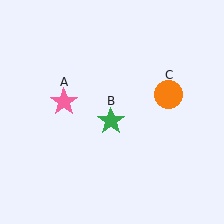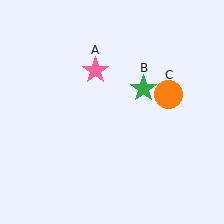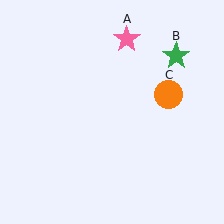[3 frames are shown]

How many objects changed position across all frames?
2 objects changed position: pink star (object A), green star (object B).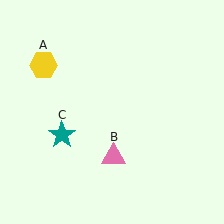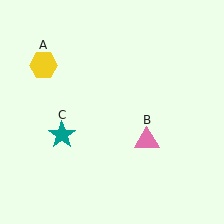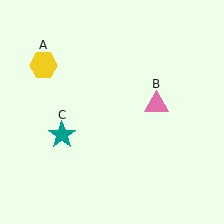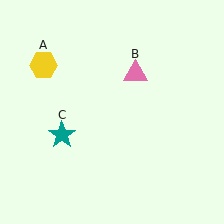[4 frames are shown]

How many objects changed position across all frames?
1 object changed position: pink triangle (object B).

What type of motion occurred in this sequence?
The pink triangle (object B) rotated counterclockwise around the center of the scene.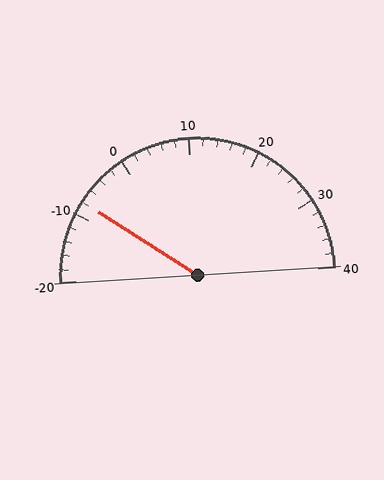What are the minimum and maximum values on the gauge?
The gauge ranges from -20 to 40.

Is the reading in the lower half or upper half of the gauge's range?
The reading is in the lower half of the range (-20 to 40).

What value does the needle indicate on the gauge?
The needle indicates approximately -8.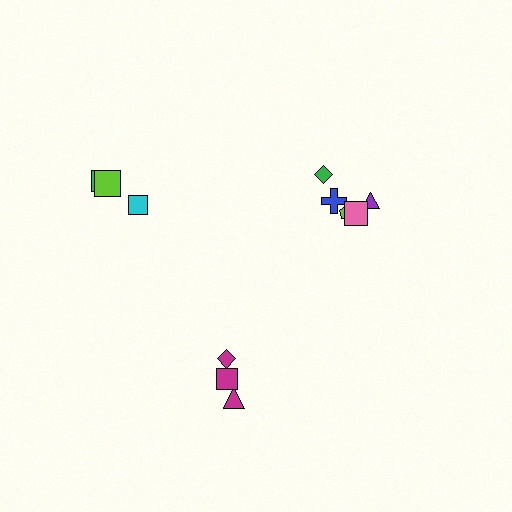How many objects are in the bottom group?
There are 3 objects.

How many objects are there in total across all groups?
There are 11 objects.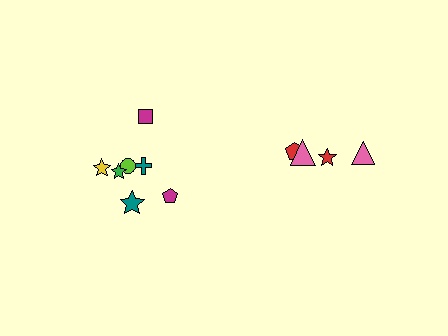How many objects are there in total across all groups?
There are 11 objects.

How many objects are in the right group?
There are 4 objects.